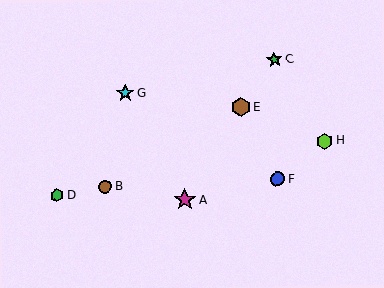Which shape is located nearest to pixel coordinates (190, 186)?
The magenta star (labeled A) at (185, 200) is nearest to that location.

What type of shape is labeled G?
Shape G is a cyan star.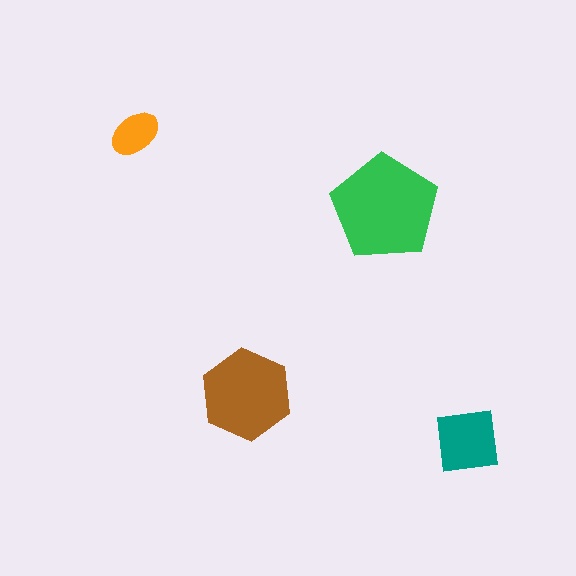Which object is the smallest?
The orange ellipse.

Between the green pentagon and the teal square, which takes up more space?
The green pentagon.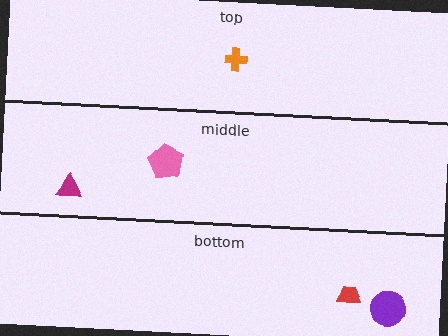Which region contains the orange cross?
The top region.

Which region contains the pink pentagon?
The middle region.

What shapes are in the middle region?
The pink pentagon, the magenta triangle.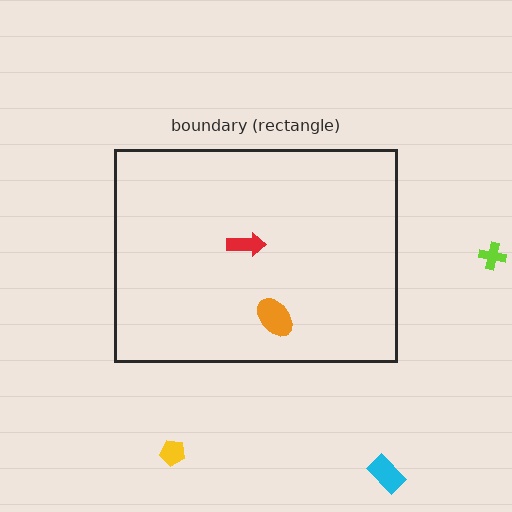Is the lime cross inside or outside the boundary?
Outside.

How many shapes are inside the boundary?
2 inside, 3 outside.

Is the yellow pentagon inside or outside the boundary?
Outside.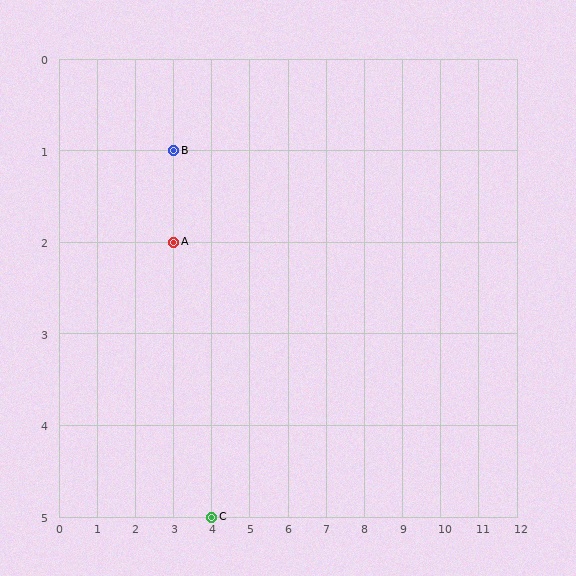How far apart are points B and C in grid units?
Points B and C are 1 column and 4 rows apart (about 4.1 grid units diagonally).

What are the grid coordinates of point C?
Point C is at grid coordinates (4, 5).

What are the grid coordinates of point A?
Point A is at grid coordinates (3, 2).